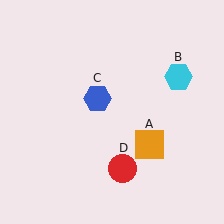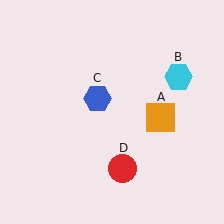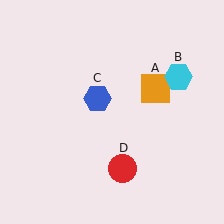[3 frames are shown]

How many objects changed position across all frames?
1 object changed position: orange square (object A).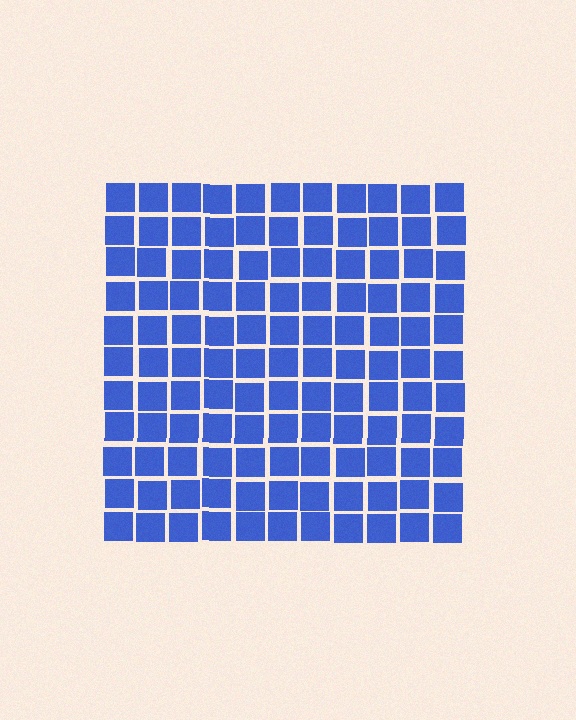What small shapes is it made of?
It is made of small squares.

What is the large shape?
The large shape is a square.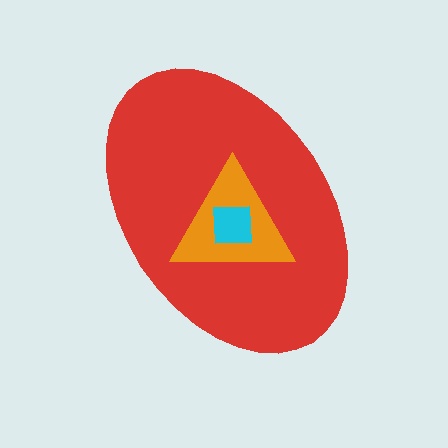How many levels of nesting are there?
3.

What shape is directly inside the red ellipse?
The orange triangle.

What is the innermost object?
The cyan square.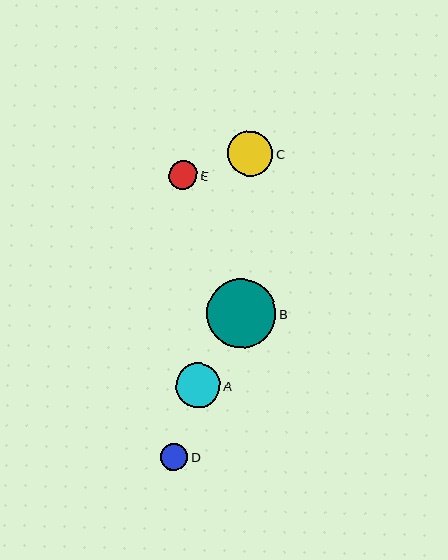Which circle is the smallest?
Circle D is the smallest with a size of approximately 27 pixels.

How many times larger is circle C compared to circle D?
Circle C is approximately 1.6 times the size of circle D.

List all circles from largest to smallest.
From largest to smallest: B, C, A, E, D.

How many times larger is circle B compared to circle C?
Circle B is approximately 1.5 times the size of circle C.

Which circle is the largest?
Circle B is the largest with a size of approximately 69 pixels.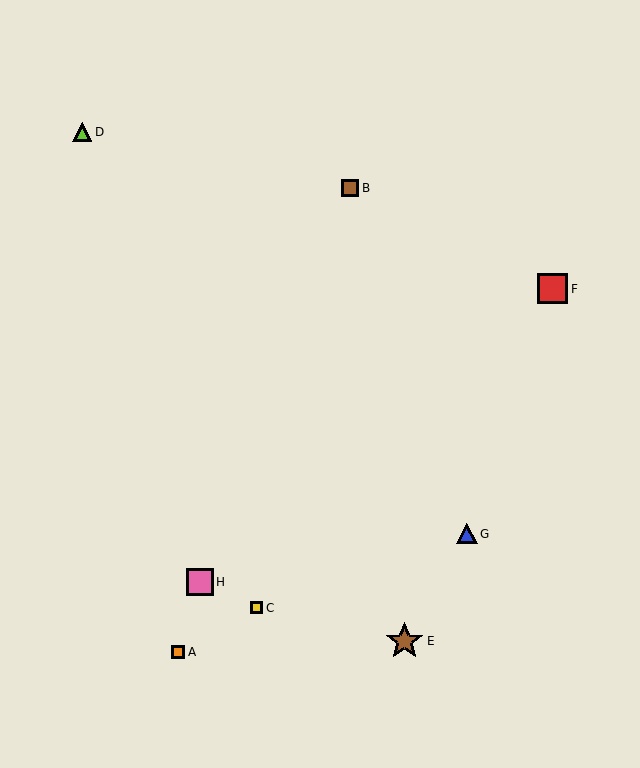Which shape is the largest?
The brown star (labeled E) is the largest.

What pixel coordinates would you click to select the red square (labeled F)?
Click at (553, 289) to select the red square F.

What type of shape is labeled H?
Shape H is a pink square.